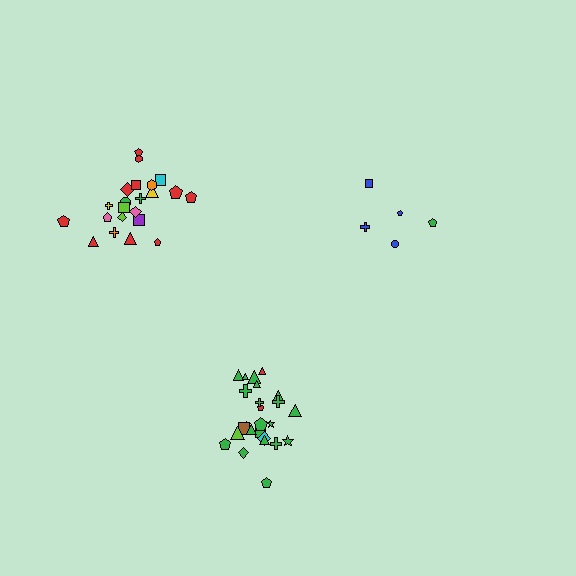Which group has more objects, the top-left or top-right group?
The top-left group.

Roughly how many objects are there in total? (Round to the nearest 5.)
Roughly 50 objects in total.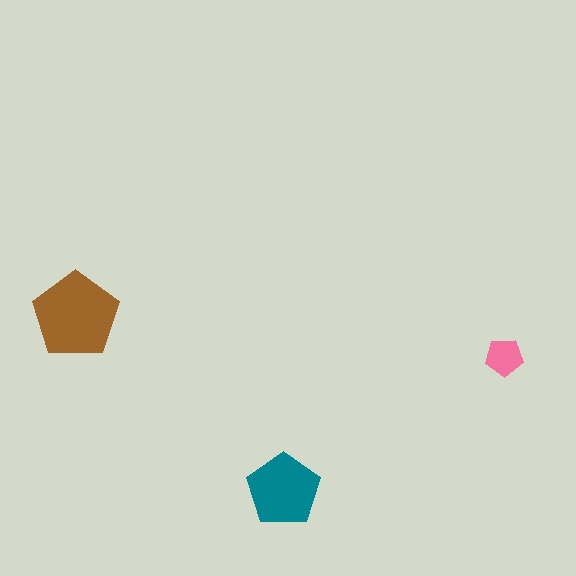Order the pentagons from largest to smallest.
the brown one, the teal one, the pink one.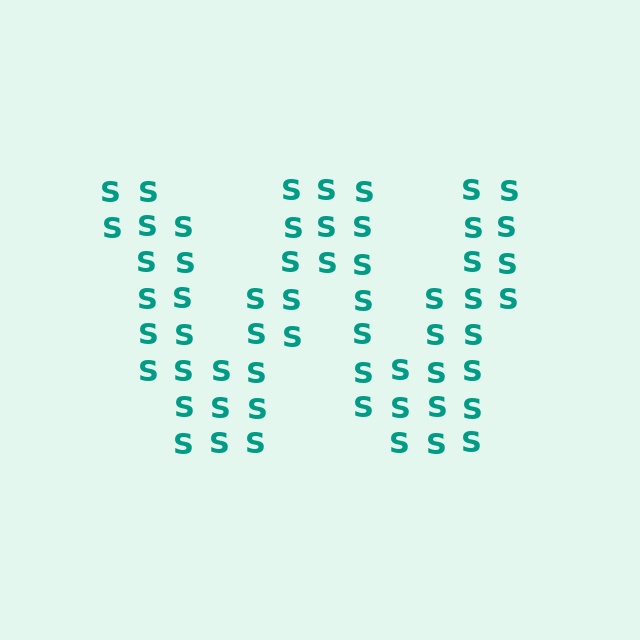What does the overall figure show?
The overall figure shows the letter W.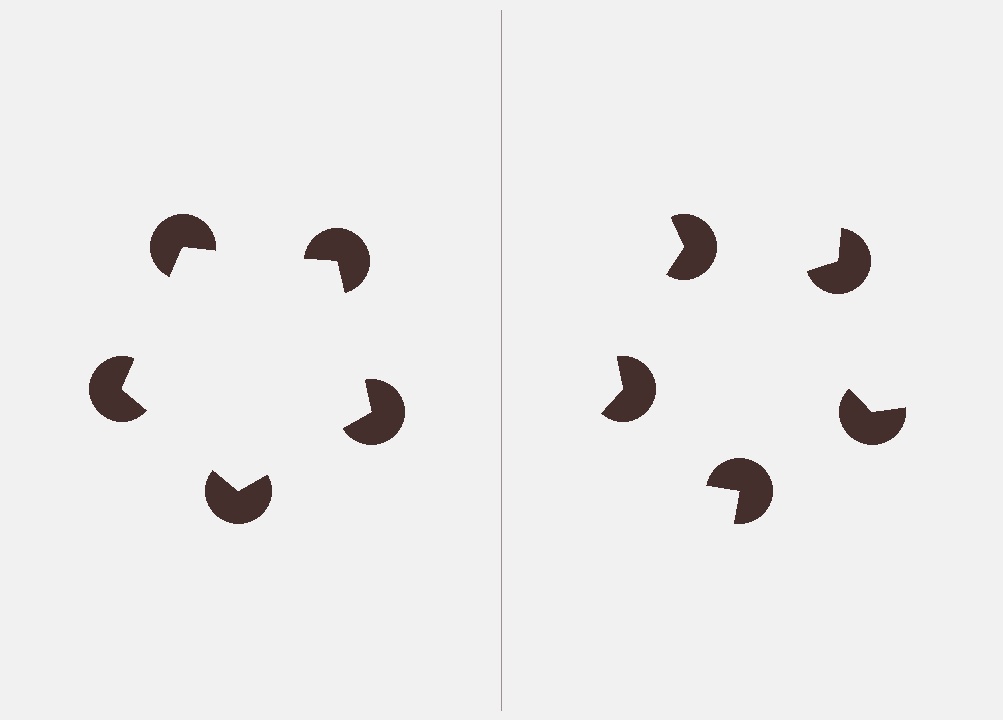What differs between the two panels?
The pac-man discs are positioned identically on both sides; only the wedge orientations differ. On the left they align to a pentagon; on the right they are misaligned.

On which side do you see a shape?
An illusory pentagon appears on the left side. On the right side the wedge cuts are rotated, so no coherent shape forms.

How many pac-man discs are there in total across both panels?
10 — 5 on each side.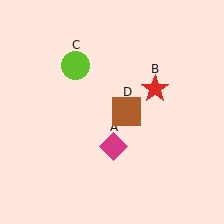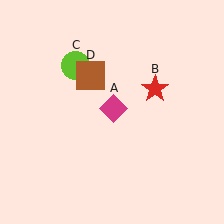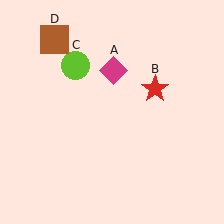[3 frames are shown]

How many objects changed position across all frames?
2 objects changed position: magenta diamond (object A), brown square (object D).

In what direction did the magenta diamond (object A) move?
The magenta diamond (object A) moved up.